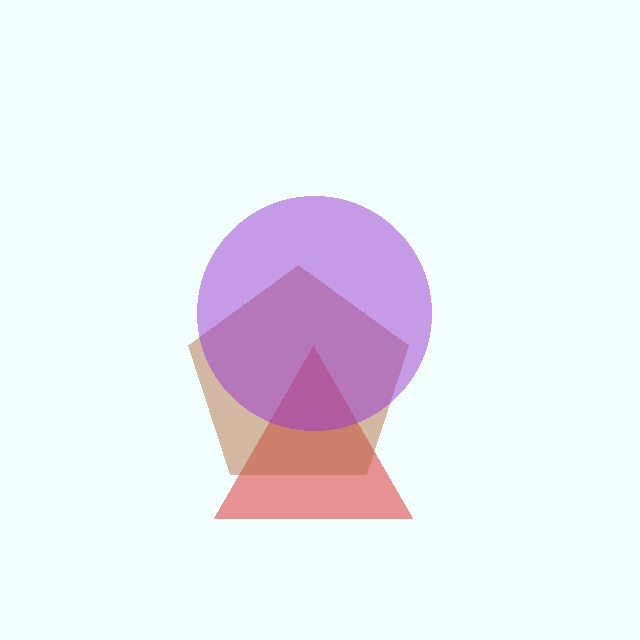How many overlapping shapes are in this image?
There are 3 overlapping shapes in the image.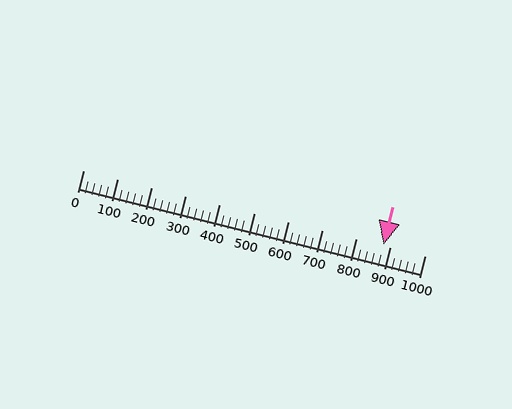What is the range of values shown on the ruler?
The ruler shows values from 0 to 1000.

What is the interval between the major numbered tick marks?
The major tick marks are spaced 100 units apart.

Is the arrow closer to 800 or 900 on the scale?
The arrow is closer to 900.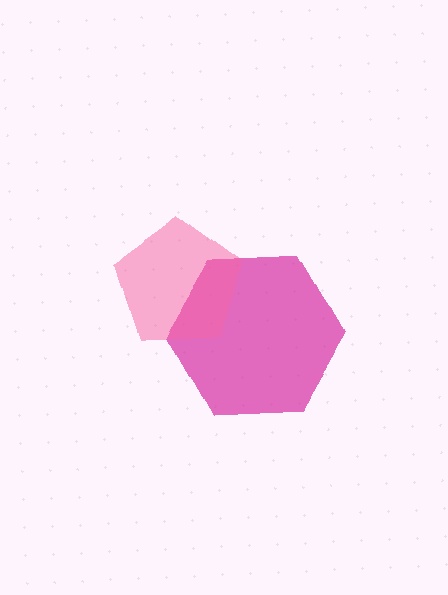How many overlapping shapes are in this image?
There are 2 overlapping shapes in the image.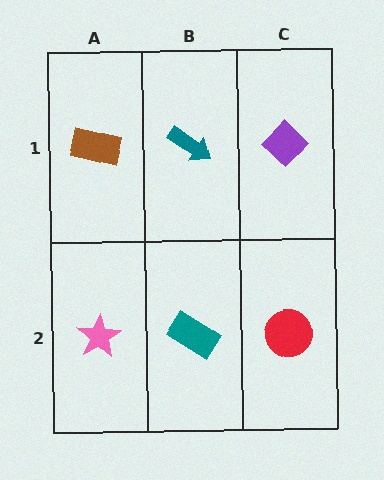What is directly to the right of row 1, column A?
A teal arrow.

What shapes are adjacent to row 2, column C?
A purple diamond (row 1, column C), a teal rectangle (row 2, column B).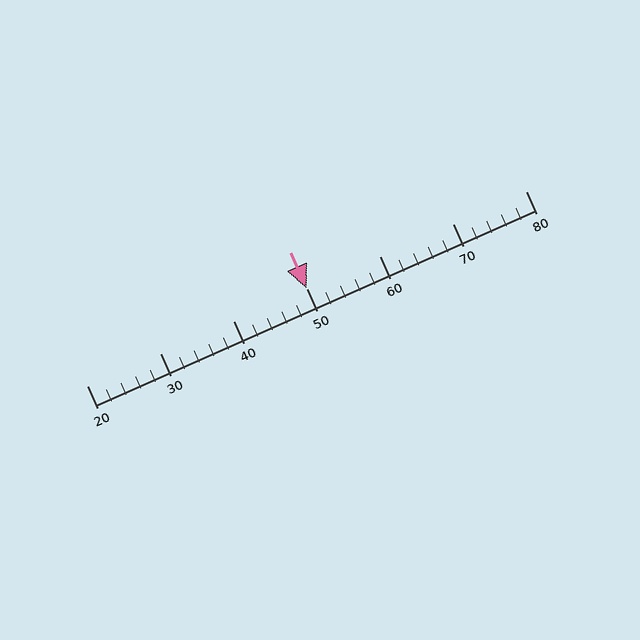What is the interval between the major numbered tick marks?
The major tick marks are spaced 10 units apart.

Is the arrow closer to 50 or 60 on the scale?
The arrow is closer to 50.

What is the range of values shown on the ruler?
The ruler shows values from 20 to 80.